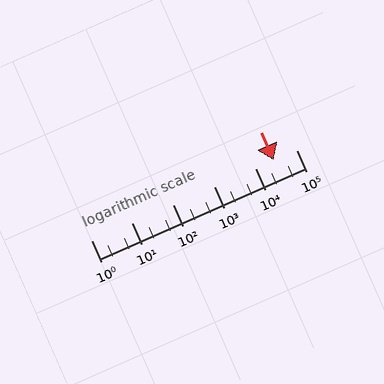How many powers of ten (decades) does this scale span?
The scale spans 5 decades, from 1 to 100000.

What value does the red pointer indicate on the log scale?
The pointer indicates approximately 29000.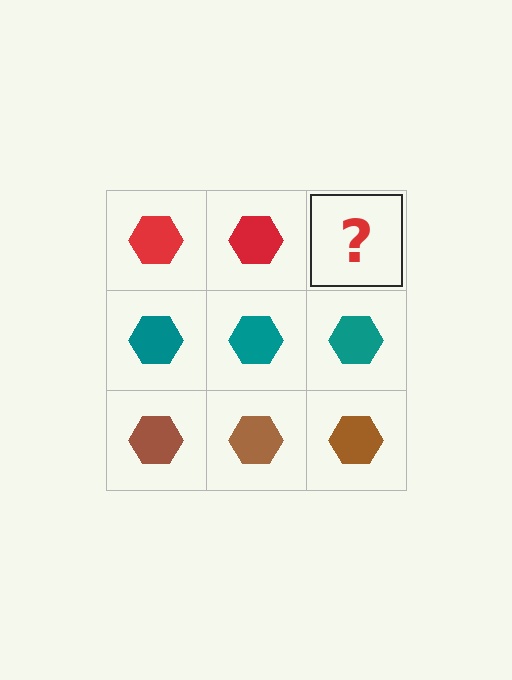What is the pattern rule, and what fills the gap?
The rule is that each row has a consistent color. The gap should be filled with a red hexagon.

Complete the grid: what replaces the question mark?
The question mark should be replaced with a red hexagon.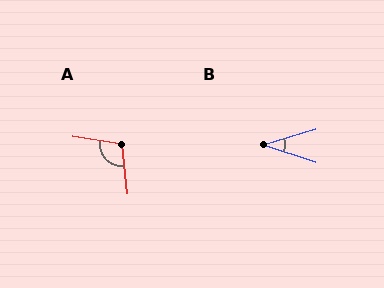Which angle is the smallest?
B, at approximately 35 degrees.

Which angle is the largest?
A, at approximately 105 degrees.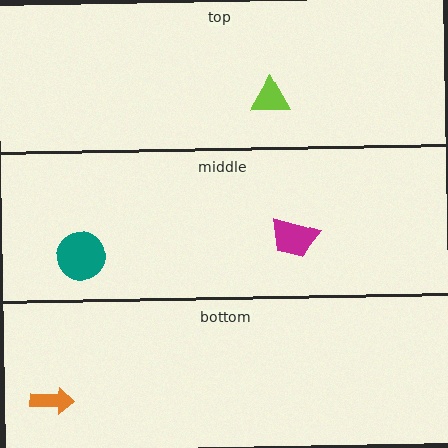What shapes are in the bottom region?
The orange arrow.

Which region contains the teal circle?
The middle region.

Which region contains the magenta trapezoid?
The middle region.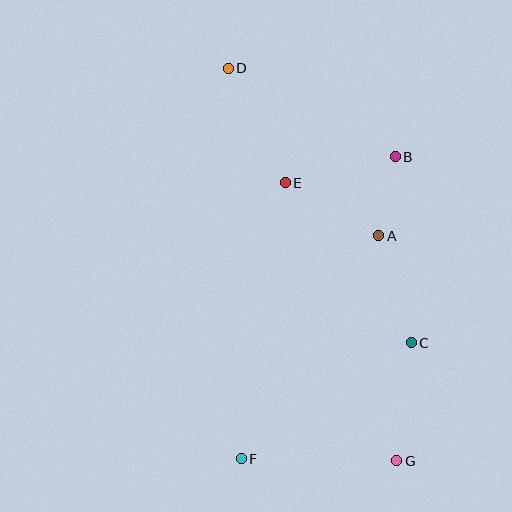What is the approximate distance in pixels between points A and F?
The distance between A and F is approximately 262 pixels.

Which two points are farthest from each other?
Points D and G are farthest from each other.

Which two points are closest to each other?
Points A and B are closest to each other.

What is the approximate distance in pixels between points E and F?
The distance between E and F is approximately 280 pixels.